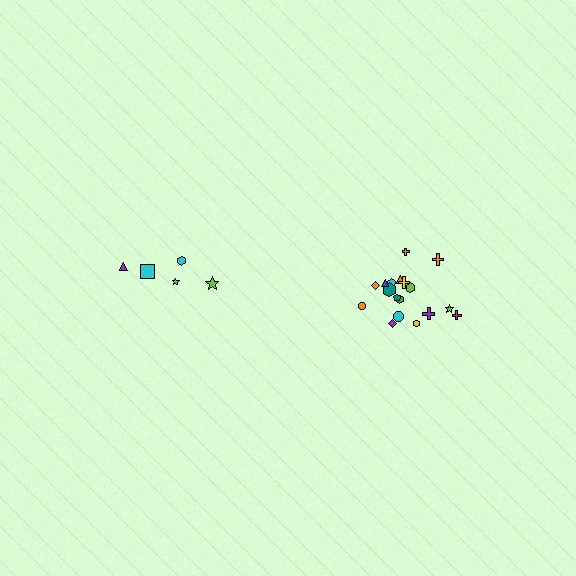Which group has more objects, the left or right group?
The right group.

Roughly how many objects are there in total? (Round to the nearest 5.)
Roughly 25 objects in total.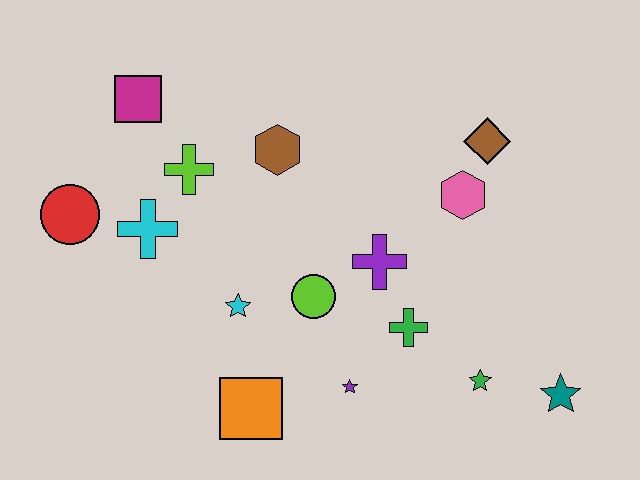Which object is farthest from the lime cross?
The teal star is farthest from the lime cross.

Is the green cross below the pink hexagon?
Yes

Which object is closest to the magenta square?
The lime cross is closest to the magenta square.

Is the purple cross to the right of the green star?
No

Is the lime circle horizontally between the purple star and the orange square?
Yes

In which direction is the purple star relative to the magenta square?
The purple star is below the magenta square.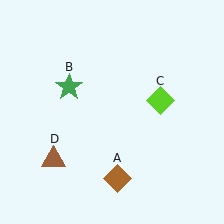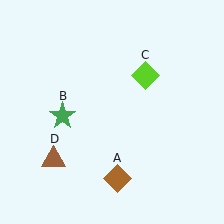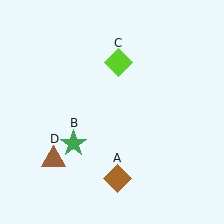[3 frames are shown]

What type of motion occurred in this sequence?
The green star (object B), lime diamond (object C) rotated counterclockwise around the center of the scene.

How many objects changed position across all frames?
2 objects changed position: green star (object B), lime diamond (object C).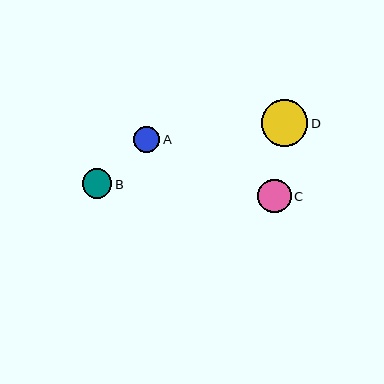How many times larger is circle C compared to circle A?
Circle C is approximately 1.3 times the size of circle A.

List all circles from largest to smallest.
From largest to smallest: D, C, B, A.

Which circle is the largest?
Circle D is the largest with a size of approximately 46 pixels.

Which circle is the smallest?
Circle A is the smallest with a size of approximately 26 pixels.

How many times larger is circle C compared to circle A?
Circle C is approximately 1.3 times the size of circle A.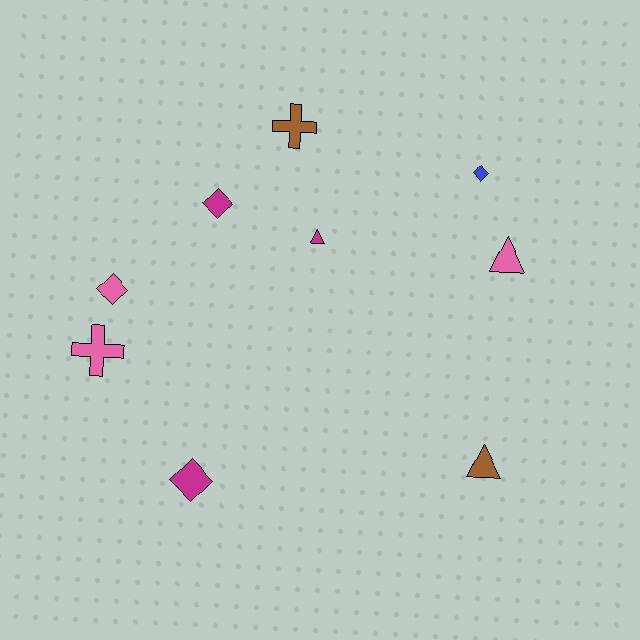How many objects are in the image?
There are 9 objects.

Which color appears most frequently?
Magenta, with 3 objects.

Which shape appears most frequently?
Diamond, with 4 objects.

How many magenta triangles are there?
There is 1 magenta triangle.